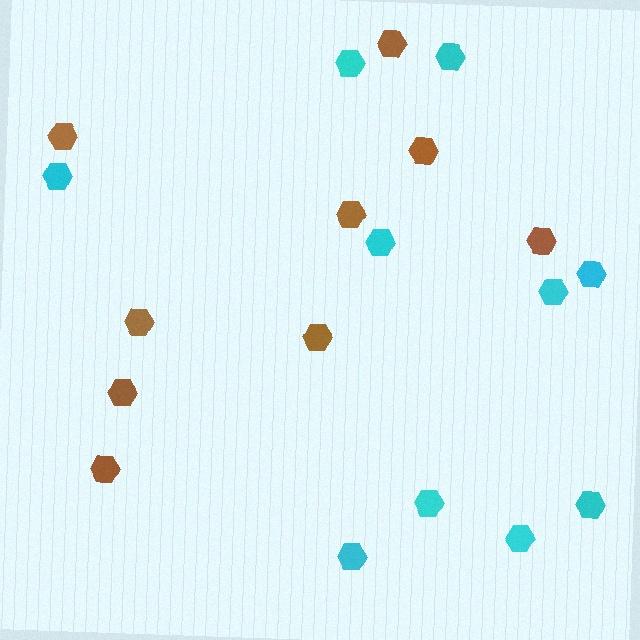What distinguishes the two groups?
There are 2 groups: one group of brown hexagons (9) and one group of cyan hexagons (10).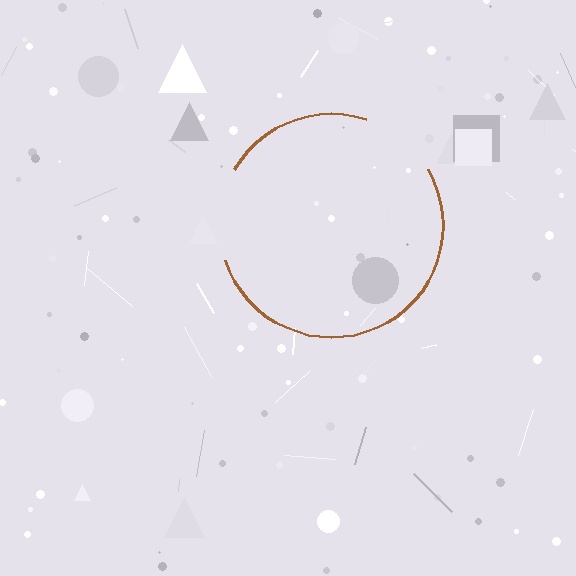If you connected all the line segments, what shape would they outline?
They would outline a circle.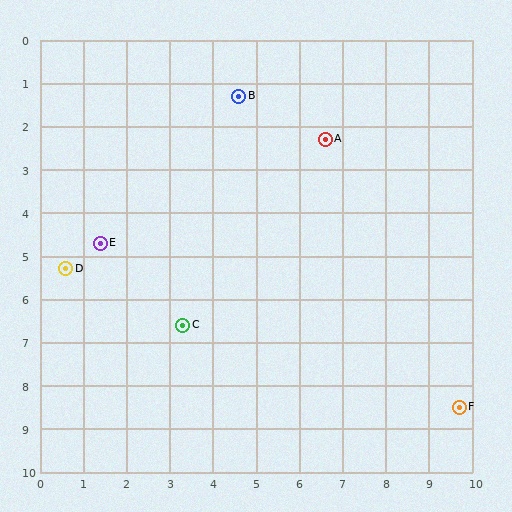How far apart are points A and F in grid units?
Points A and F are about 6.9 grid units apart.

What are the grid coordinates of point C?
Point C is at approximately (3.3, 6.6).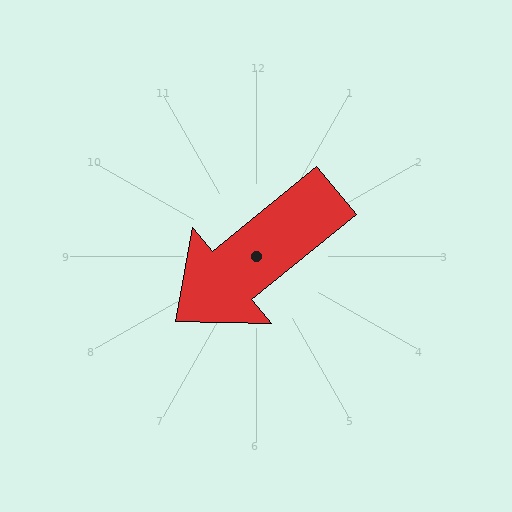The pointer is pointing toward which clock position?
Roughly 8 o'clock.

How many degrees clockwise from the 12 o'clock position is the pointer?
Approximately 231 degrees.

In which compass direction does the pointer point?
Southwest.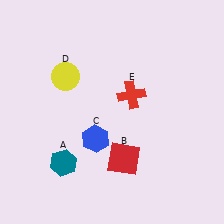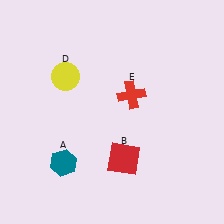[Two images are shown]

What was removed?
The blue hexagon (C) was removed in Image 2.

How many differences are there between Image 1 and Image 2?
There is 1 difference between the two images.